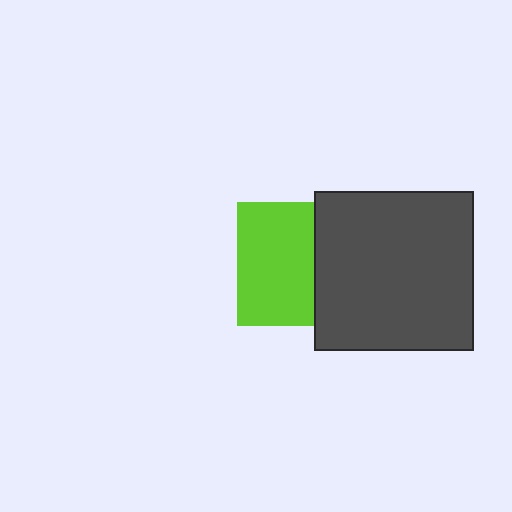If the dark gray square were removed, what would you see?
You would see the complete lime square.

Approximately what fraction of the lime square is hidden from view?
Roughly 39% of the lime square is hidden behind the dark gray square.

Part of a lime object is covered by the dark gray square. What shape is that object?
It is a square.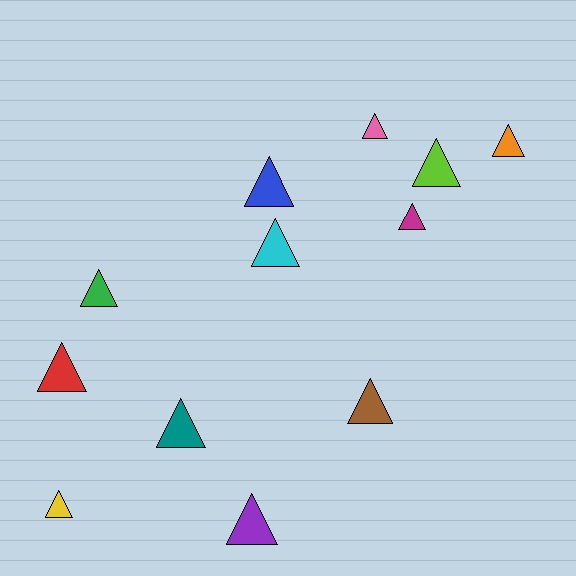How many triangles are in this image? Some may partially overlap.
There are 12 triangles.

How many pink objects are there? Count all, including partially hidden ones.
There is 1 pink object.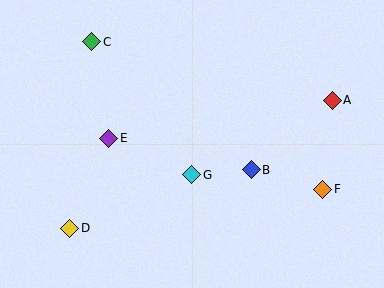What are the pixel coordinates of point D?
Point D is at (69, 228).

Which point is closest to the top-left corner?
Point C is closest to the top-left corner.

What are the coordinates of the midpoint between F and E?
The midpoint between F and E is at (216, 164).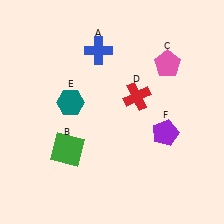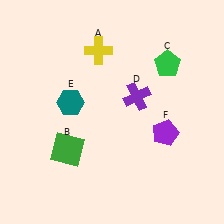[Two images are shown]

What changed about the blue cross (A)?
In Image 1, A is blue. In Image 2, it changed to yellow.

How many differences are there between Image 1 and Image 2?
There are 3 differences between the two images.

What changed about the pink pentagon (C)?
In Image 1, C is pink. In Image 2, it changed to green.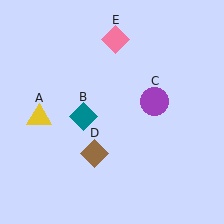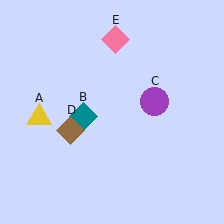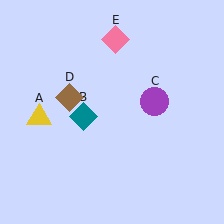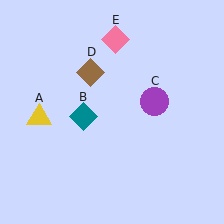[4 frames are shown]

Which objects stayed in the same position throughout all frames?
Yellow triangle (object A) and teal diamond (object B) and purple circle (object C) and pink diamond (object E) remained stationary.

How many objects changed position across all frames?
1 object changed position: brown diamond (object D).